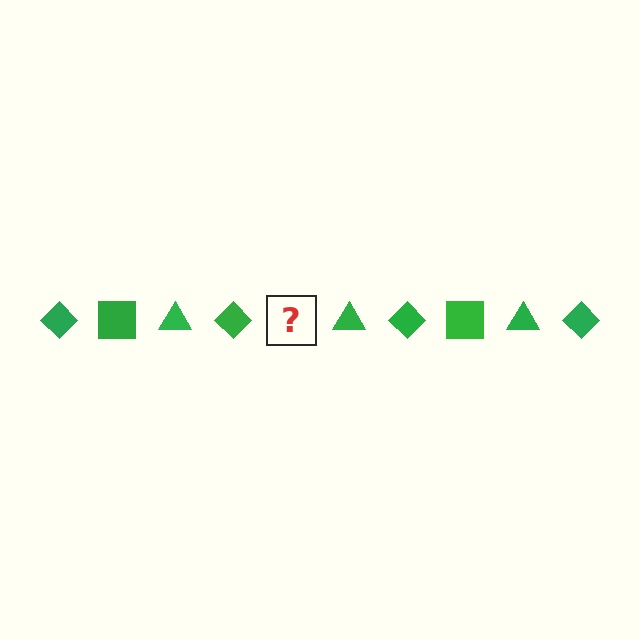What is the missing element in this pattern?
The missing element is a green square.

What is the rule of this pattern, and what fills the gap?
The rule is that the pattern cycles through diamond, square, triangle shapes in green. The gap should be filled with a green square.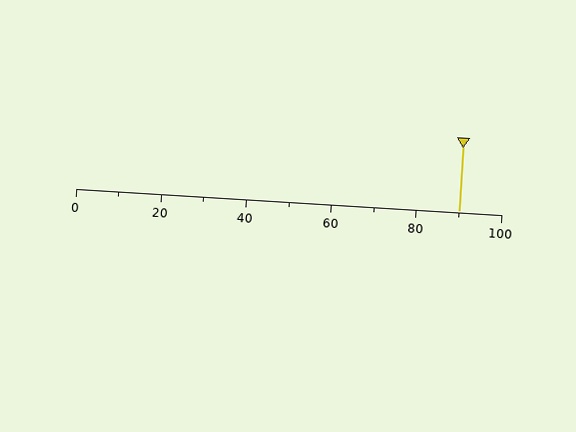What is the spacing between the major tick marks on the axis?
The major ticks are spaced 20 apart.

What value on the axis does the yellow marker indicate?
The marker indicates approximately 90.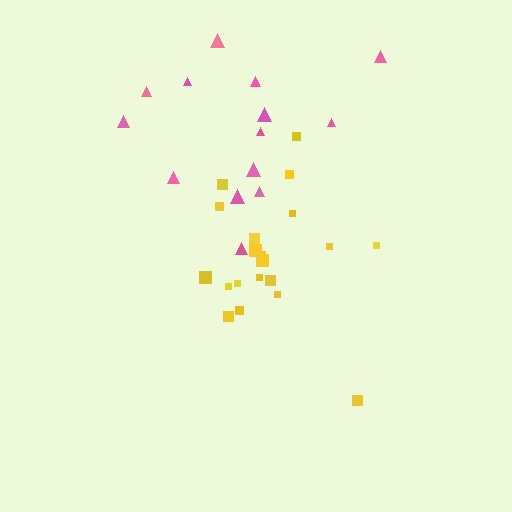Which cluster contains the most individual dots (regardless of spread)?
Yellow (20).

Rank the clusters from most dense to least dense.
yellow, pink.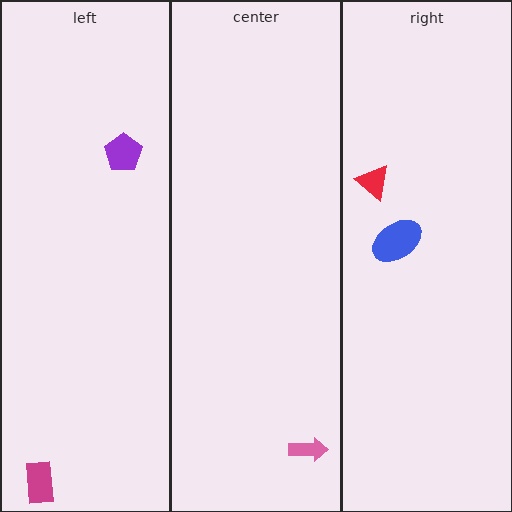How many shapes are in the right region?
2.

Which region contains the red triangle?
The right region.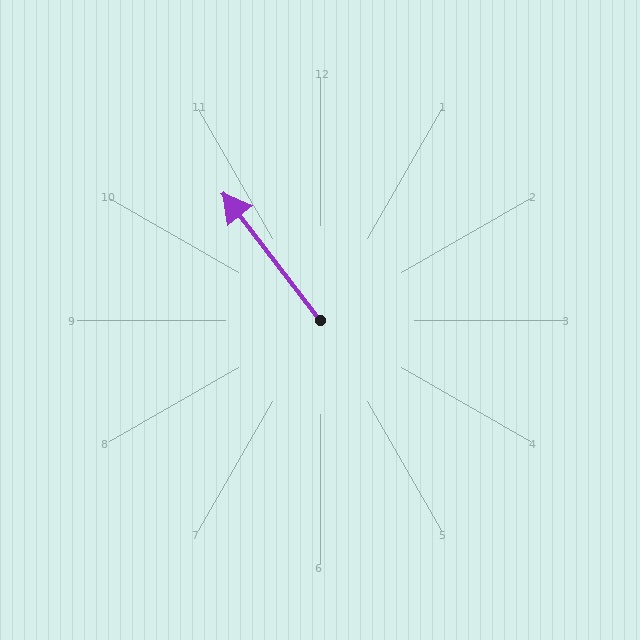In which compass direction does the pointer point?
Northwest.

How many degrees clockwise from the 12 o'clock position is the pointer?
Approximately 323 degrees.